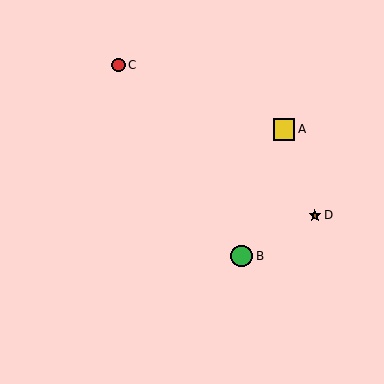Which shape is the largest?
The green circle (labeled B) is the largest.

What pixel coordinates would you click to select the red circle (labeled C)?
Click at (118, 65) to select the red circle C.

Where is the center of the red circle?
The center of the red circle is at (118, 65).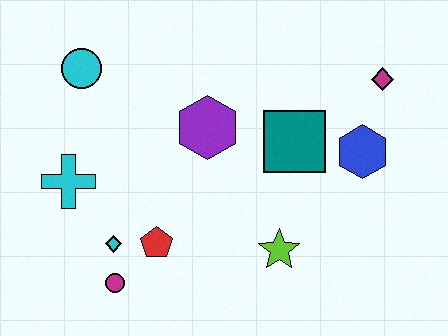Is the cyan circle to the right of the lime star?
No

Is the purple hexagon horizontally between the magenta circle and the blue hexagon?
Yes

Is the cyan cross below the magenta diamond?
Yes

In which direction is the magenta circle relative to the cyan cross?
The magenta circle is below the cyan cross.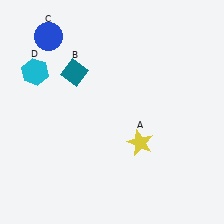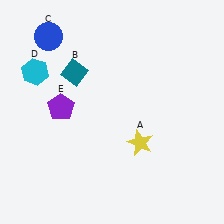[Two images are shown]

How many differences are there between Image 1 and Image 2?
There is 1 difference between the two images.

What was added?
A purple pentagon (E) was added in Image 2.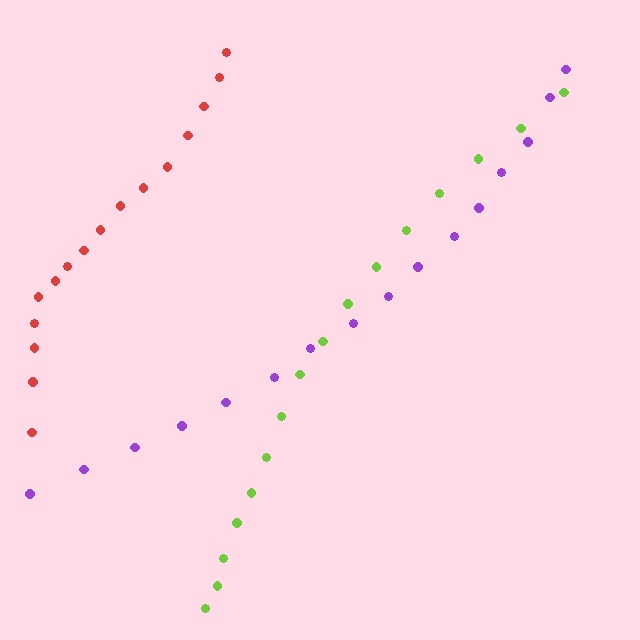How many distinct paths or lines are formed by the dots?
There are 3 distinct paths.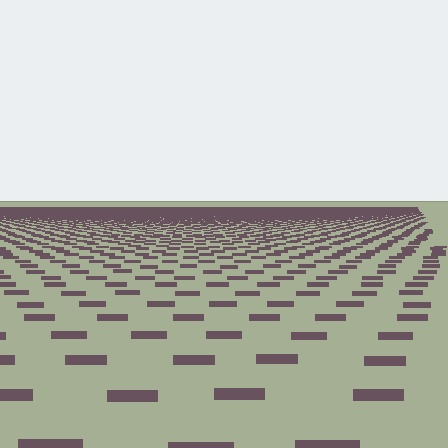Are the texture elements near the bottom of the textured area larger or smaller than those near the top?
Larger. Near the bottom, elements are closer to the viewer and appear at a bigger on-screen size.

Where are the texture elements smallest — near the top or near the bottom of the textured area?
Near the top.